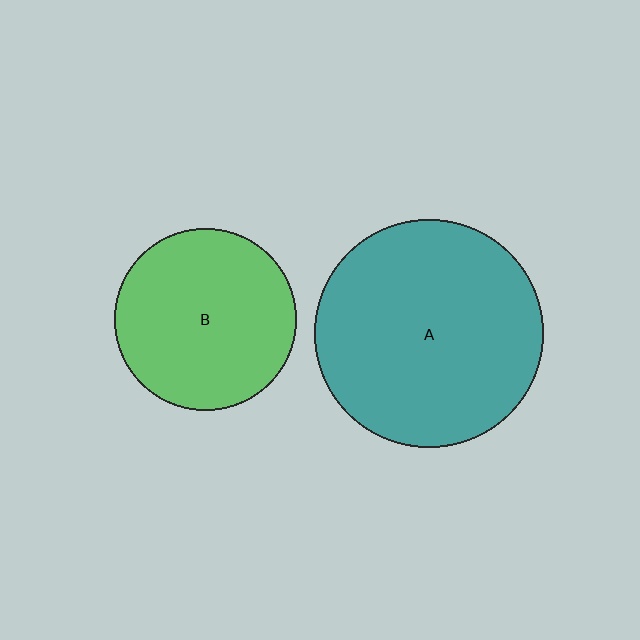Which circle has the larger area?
Circle A (teal).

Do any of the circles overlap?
No, none of the circles overlap.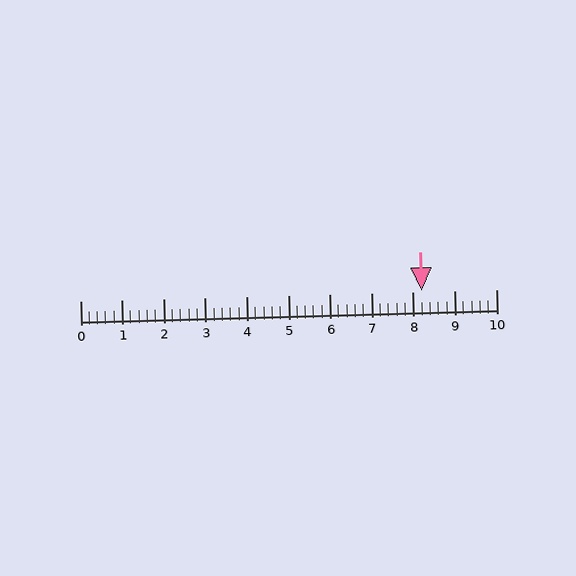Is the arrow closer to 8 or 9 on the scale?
The arrow is closer to 8.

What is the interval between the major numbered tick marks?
The major tick marks are spaced 1 units apart.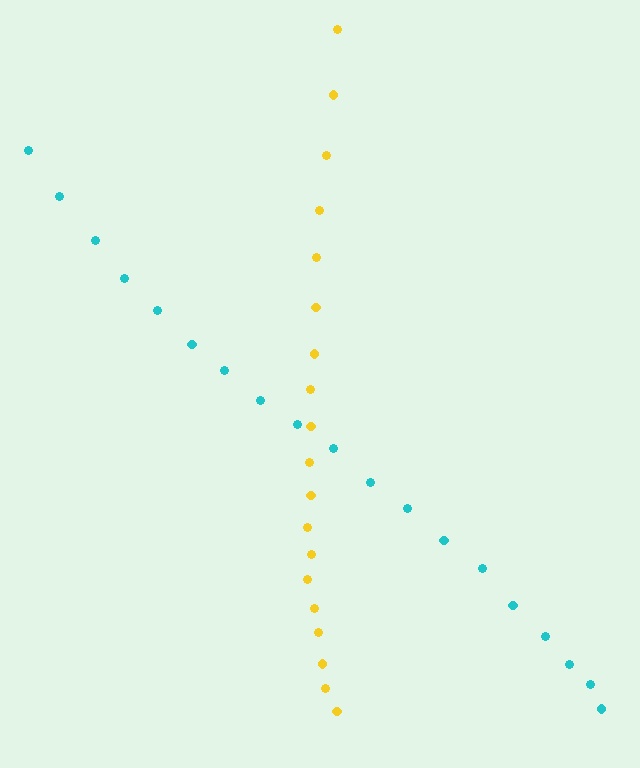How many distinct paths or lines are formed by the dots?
There are 2 distinct paths.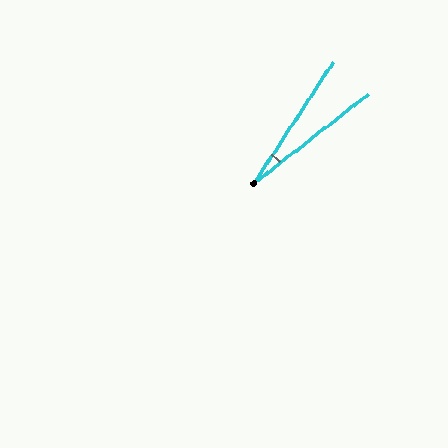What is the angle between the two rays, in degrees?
Approximately 19 degrees.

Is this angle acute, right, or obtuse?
It is acute.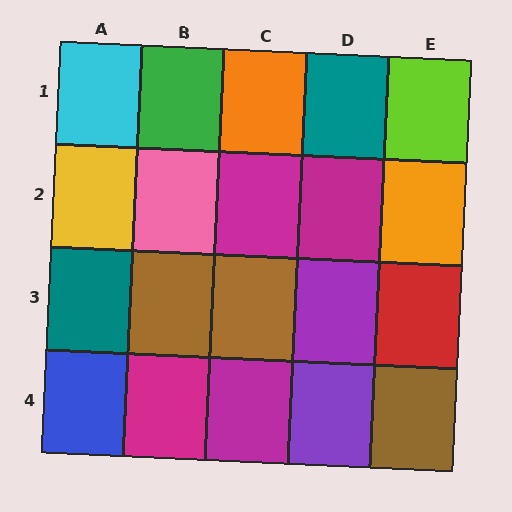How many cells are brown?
3 cells are brown.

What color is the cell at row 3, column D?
Purple.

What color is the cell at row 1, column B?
Green.